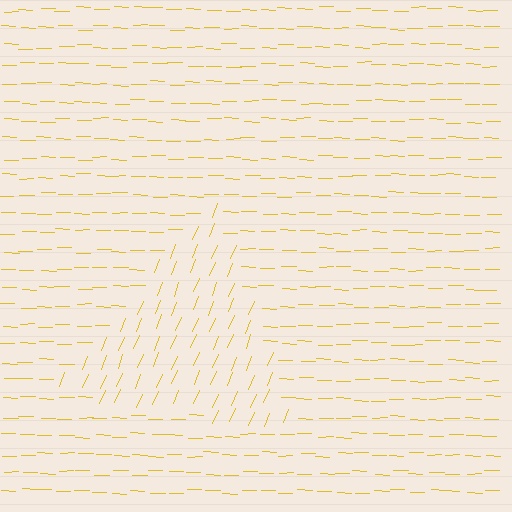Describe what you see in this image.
The image is filled with small yellow line segments. A triangle region in the image has lines oriented differently from the surrounding lines, creating a visible texture boundary.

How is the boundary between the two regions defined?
The boundary is defined purely by a change in line orientation (approximately 69 degrees difference). All lines are the same color and thickness.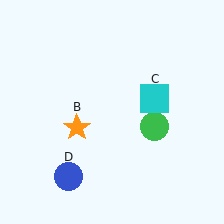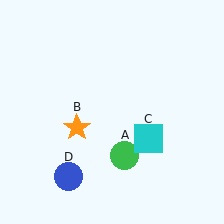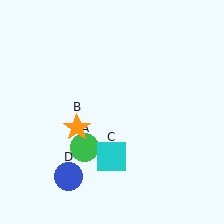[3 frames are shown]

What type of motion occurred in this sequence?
The green circle (object A), cyan square (object C) rotated clockwise around the center of the scene.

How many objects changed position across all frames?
2 objects changed position: green circle (object A), cyan square (object C).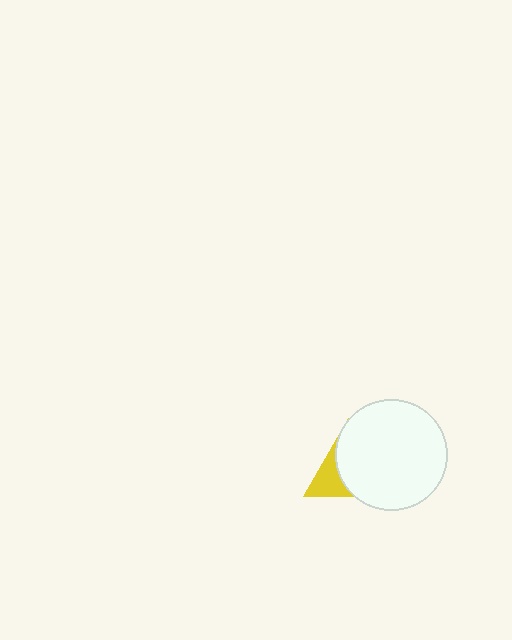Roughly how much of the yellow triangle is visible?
A small part of it is visible (roughly 32%).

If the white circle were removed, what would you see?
You would see the complete yellow triangle.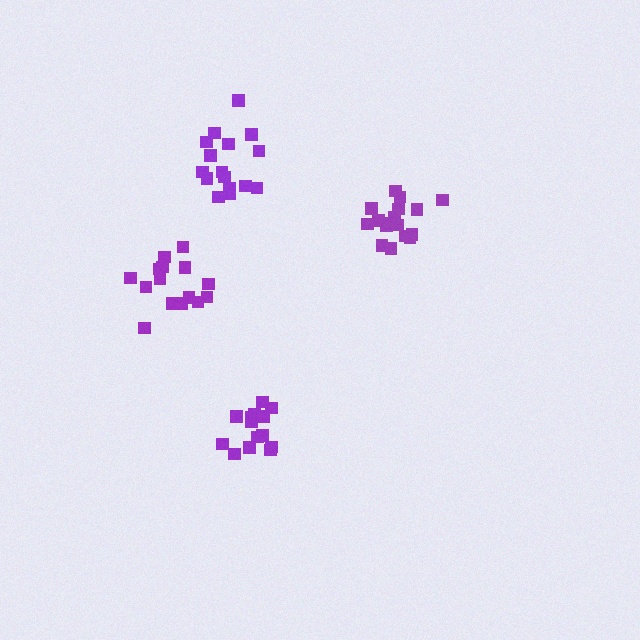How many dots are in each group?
Group 1: 18 dots, Group 2: 15 dots, Group 3: 16 dots, Group 4: 14 dots (63 total).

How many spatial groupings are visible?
There are 4 spatial groupings.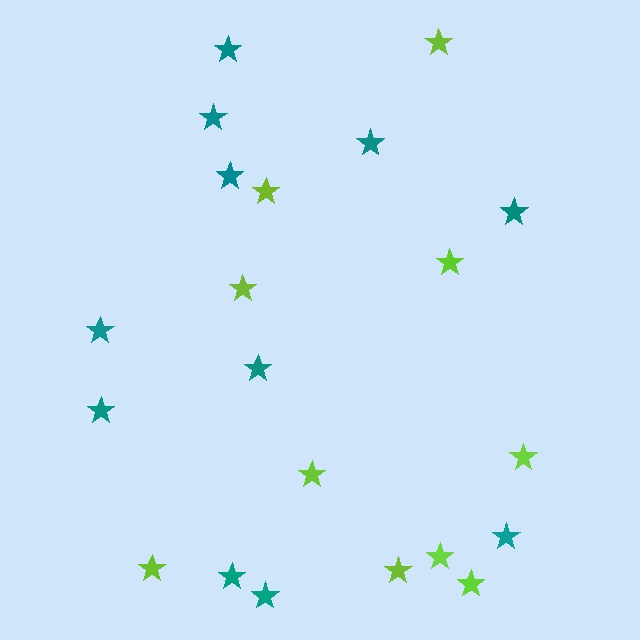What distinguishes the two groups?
There are 2 groups: one group of teal stars (11) and one group of lime stars (10).